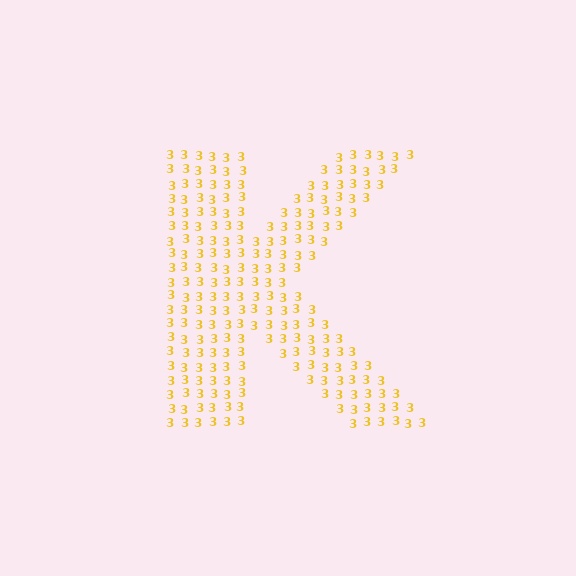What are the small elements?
The small elements are digit 3's.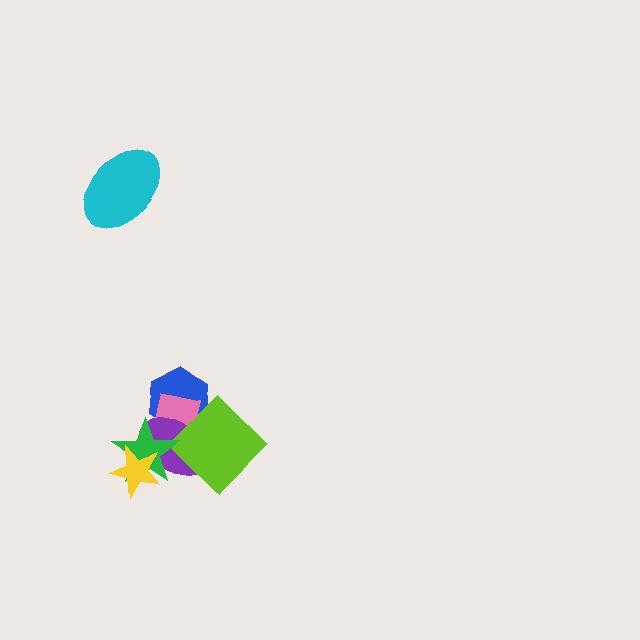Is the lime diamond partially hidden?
Yes, it is partially covered by another shape.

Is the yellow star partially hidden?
No, no other shape covers it.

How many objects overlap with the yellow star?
2 objects overlap with the yellow star.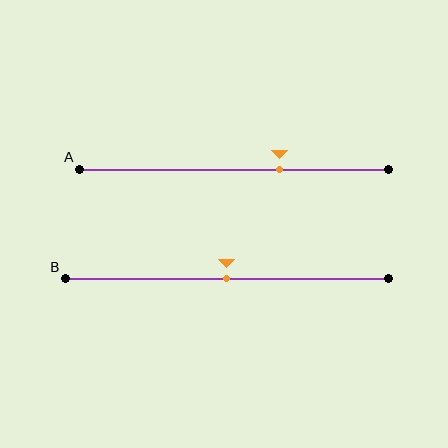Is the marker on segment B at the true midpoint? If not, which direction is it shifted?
Yes, the marker on segment B is at the true midpoint.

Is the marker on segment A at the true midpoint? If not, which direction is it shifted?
No, the marker on segment A is shifted to the right by about 15% of the segment length.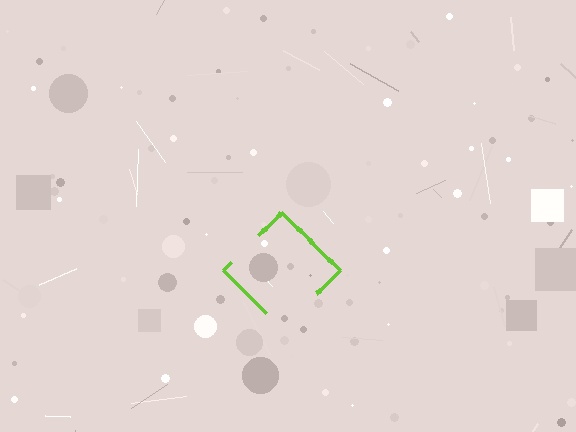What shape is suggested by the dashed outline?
The dashed outline suggests a diamond.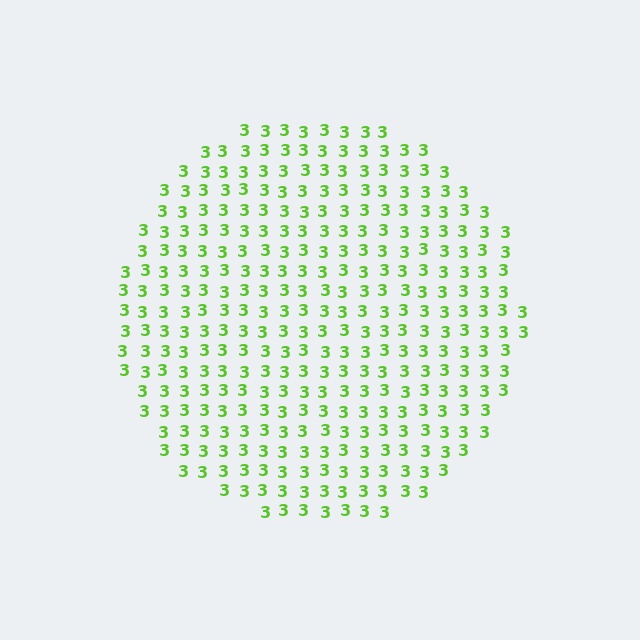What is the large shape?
The large shape is a circle.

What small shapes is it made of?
It is made of small digit 3's.